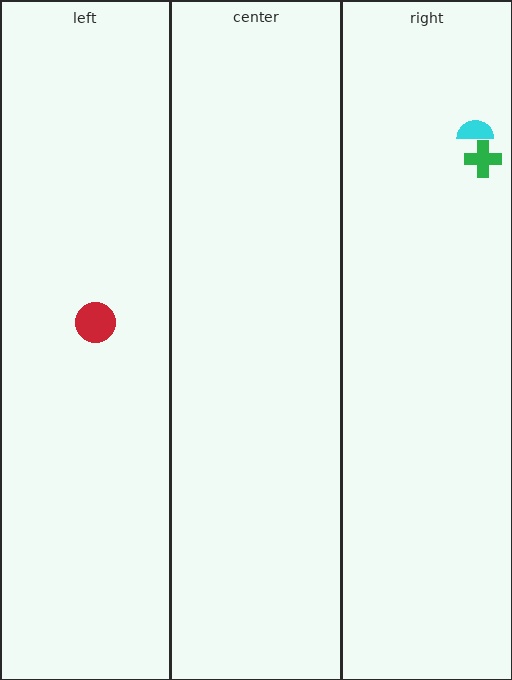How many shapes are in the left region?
1.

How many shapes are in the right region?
2.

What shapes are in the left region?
The red circle.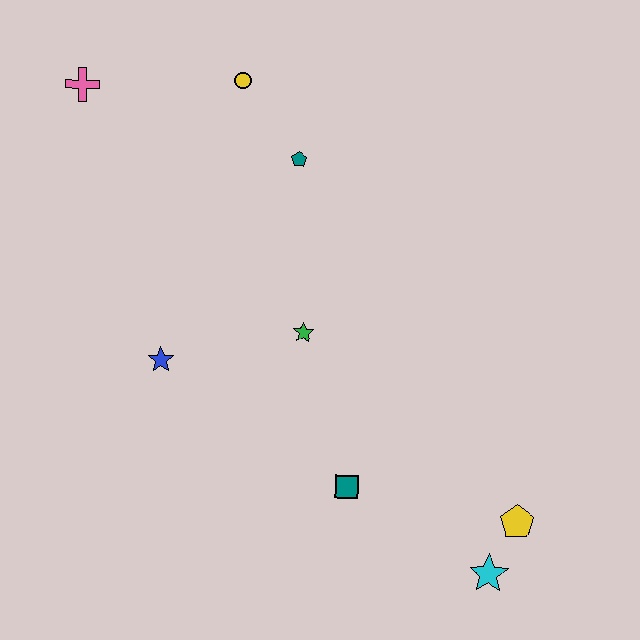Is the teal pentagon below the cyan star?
No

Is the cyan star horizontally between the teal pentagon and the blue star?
No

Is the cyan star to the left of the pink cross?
No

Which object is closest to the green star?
The blue star is closest to the green star.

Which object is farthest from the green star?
The pink cross is farthest from the green star.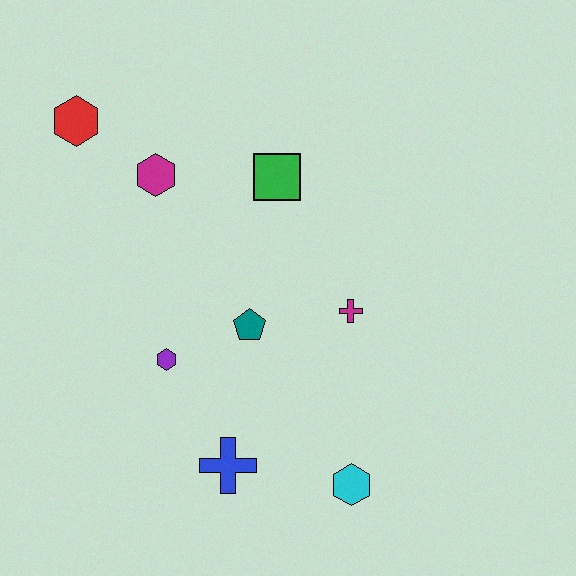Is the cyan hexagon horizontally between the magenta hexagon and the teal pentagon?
No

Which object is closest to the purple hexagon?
The teal pentagon is closest to the purple hexagon.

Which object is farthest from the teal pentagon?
The red hexagon is farthest from the teal pentagon.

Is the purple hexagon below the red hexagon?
Yes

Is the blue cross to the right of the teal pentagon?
No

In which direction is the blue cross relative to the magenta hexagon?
The blue cross is below the magenta hexagon.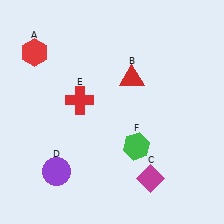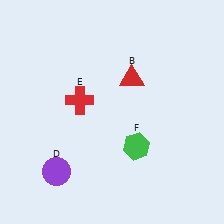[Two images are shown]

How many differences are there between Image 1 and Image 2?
There are 2 differences between the two images.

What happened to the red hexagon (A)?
The red hexagon (A) was removed in Image 2. It was in the top-left area of Image 1.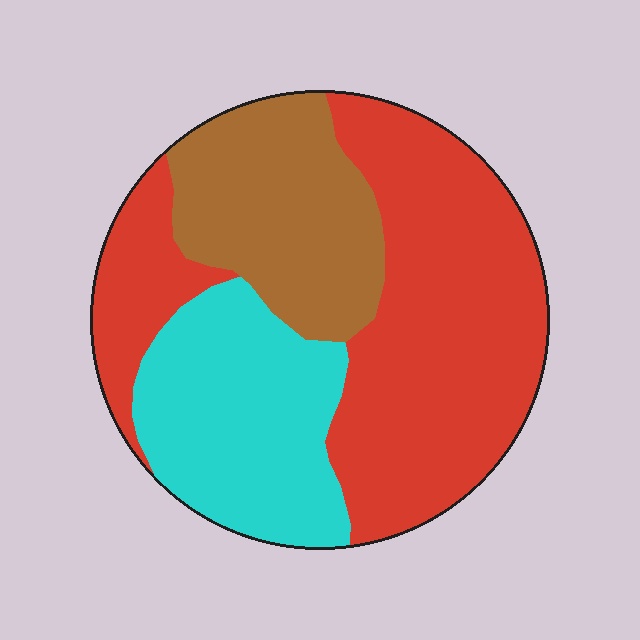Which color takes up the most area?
Red, at roughly 50%.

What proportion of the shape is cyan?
Cyan covers 26% of the shape.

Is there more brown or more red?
Red.